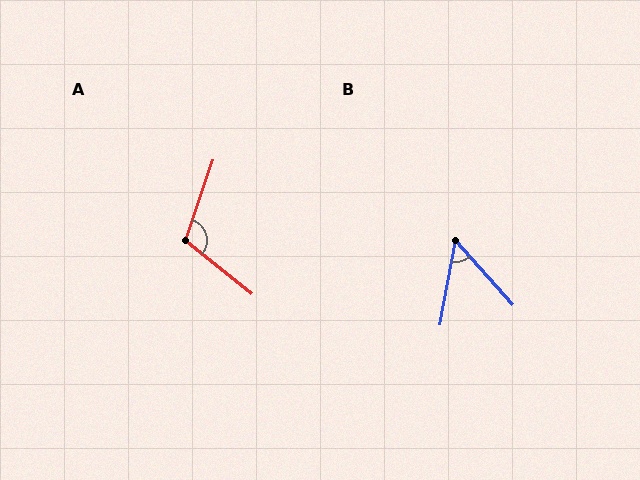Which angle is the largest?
A, at approximately 110 degrees.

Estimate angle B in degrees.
Approximately 52 degrees.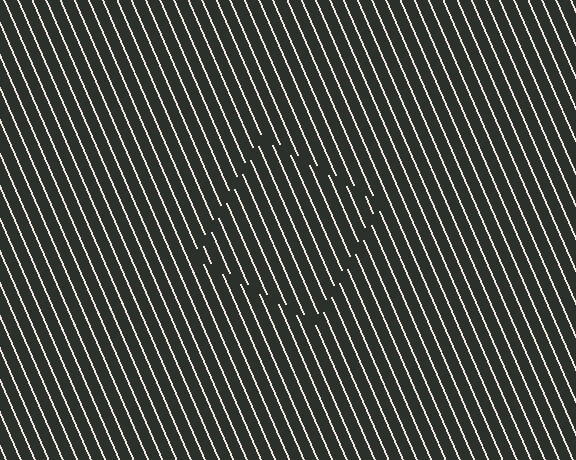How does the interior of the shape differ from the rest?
The interior of the shape contains the same grating, shifted by half a period — the contour is defined by the phase discontinuity where line-ends from the inner and outer gratings abut.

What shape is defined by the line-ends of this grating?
An illusory square. The interior of the shape contains the same grating, shifted by half a period — the contour is defined by the phase discontinuity where line-ends from the inner and outer gratings abut.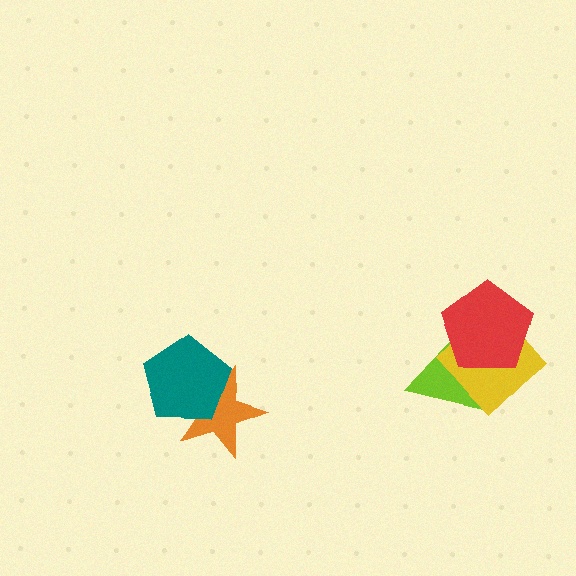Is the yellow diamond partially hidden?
Yes, it is partially covered by another shape.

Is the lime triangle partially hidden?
Yes, it is partially covered by another shape.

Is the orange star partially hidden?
Yes, it is partially covered by another shape.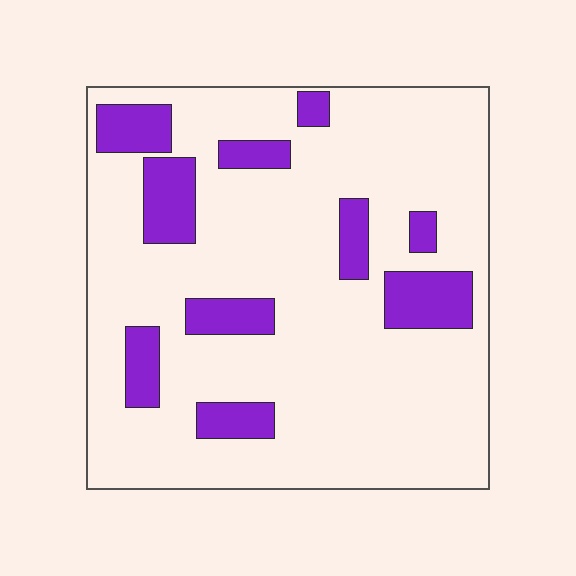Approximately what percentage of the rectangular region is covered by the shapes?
Approximately 20%.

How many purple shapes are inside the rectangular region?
10.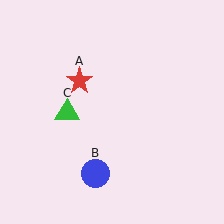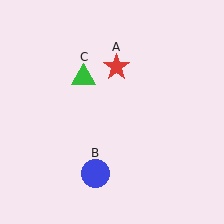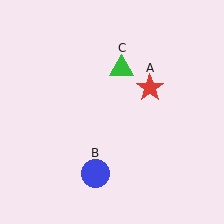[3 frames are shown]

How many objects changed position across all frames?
2 objects changed position: red star (object A), green triangle (object C).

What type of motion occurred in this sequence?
The red star (object A), green triangle (object C) rotated clockwise around the center of the scene.